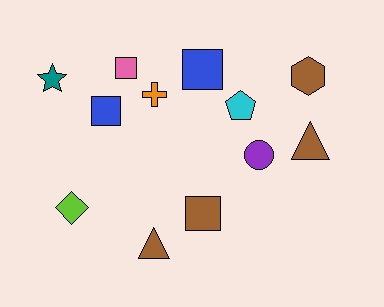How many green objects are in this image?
There are no green objects.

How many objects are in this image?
There are 12 objects.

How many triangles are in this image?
There are 2 triangles.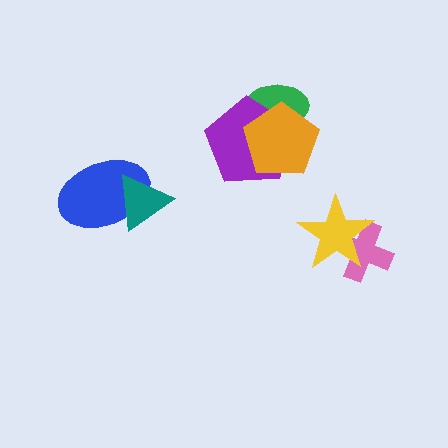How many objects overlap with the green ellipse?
2 objects overlap with the green ellipse.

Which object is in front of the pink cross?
The yellow star is in front of the pink cross.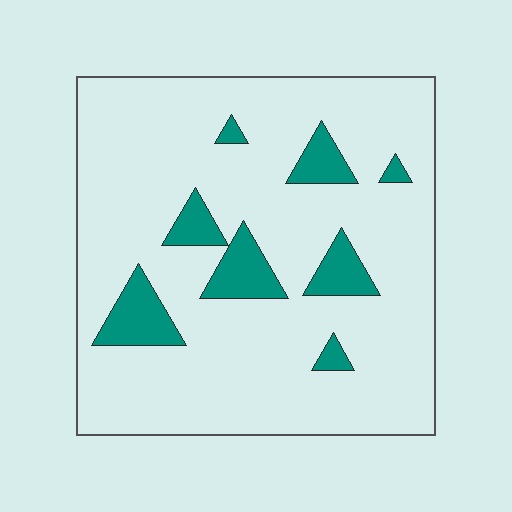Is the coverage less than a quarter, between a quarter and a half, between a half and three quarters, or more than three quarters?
Less than a quarter.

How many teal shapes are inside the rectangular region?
8.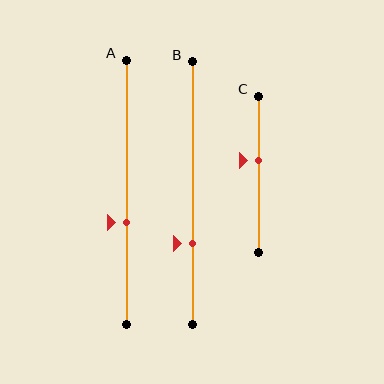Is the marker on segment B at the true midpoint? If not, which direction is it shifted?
No, the marker on segment B is shifted downward by about 19% of the segment length.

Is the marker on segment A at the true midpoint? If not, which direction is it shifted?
No, the marker on segment A is shifted downward by about 12% of the segment length.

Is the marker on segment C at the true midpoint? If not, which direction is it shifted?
No, the marker on segment C is shifted upward by about 9% of the segment length.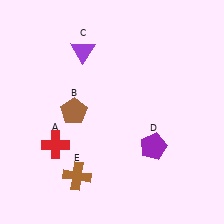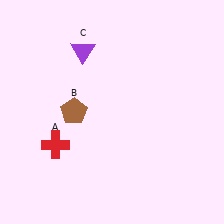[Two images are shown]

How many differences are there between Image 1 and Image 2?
There are 2 differences between the two images.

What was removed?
The purple pentagon (D), the brown cross (E) were removed in Image 2.